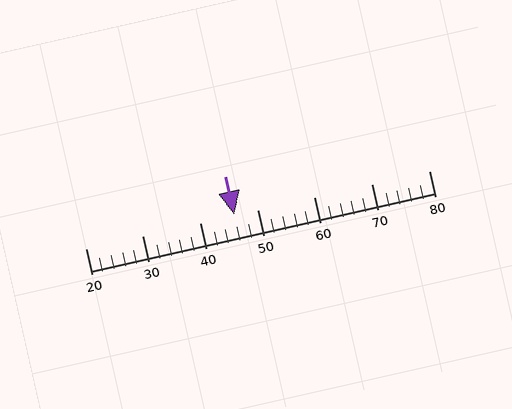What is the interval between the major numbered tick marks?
The major tick marks are spaced 10 units apart.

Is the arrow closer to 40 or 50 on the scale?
The arrow is closer to 50.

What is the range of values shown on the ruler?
The ruler shows values from 20 to 80.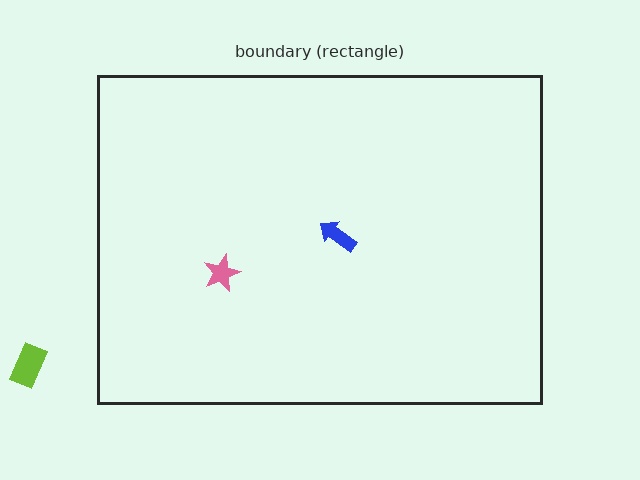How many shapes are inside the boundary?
2 inside, 1 outside.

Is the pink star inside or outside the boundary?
Inside.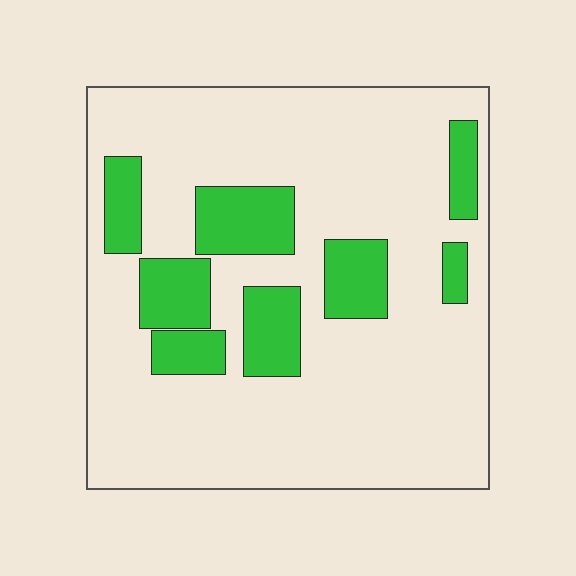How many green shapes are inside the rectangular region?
8.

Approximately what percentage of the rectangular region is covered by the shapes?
Approximately 20%.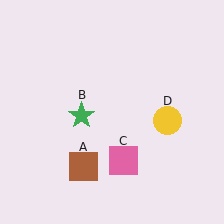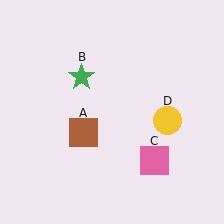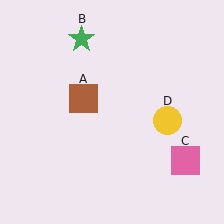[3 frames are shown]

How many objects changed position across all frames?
3 objects changed position: brown square (object A), green star (object B), pink square (object C).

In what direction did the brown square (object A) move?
The brown square (object A) moved up.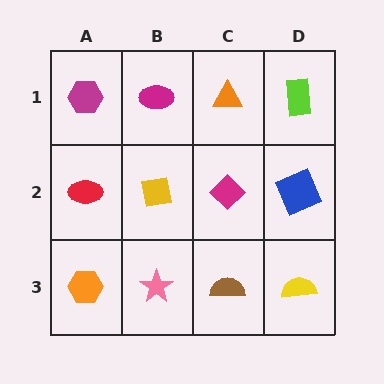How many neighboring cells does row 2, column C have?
4.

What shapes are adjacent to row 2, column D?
A lime rectangle (row 1, column D), a yellow semicircle (row 3, column D), a magenta diamond (row 2, column C).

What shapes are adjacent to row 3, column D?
A blue square (row 2, column D), a brown semicircle (row 3, column C).